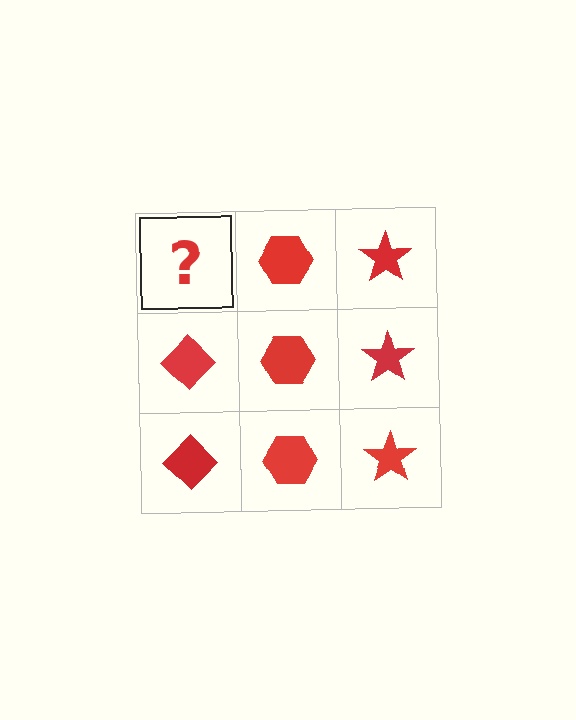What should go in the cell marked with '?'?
The missing cell should contain a red diamond.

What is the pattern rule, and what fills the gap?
The rule is that each column has a consistent shape. The gap should be filled with a red diamond.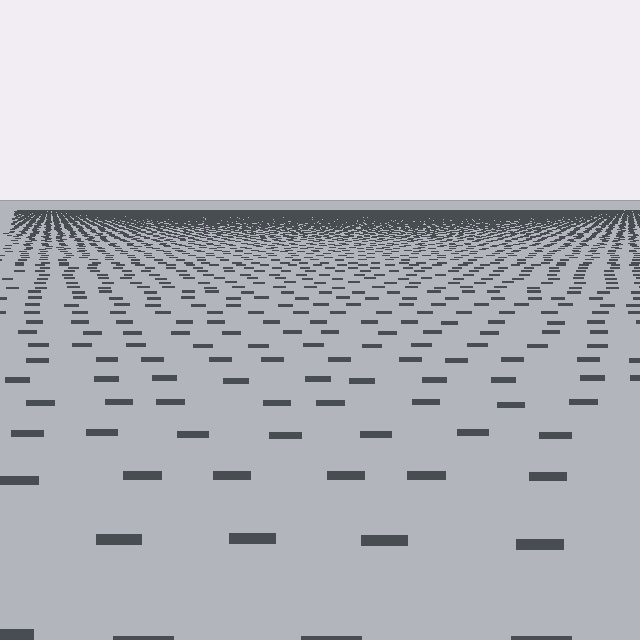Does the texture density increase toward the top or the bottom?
Density increases toward the top.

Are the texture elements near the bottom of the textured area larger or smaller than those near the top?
Larger. Near the bottom, elements are closer to the viewer and appear at a bigger on-screen size.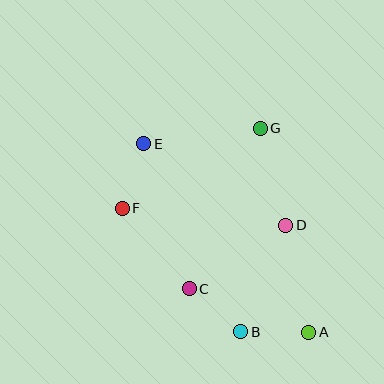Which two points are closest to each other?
Points B and C are closest to each other.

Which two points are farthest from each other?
Points A and E are farthest from each other.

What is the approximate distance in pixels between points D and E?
The distance between D and E is approximately 164 pixels.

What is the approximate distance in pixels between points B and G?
The distance between B and G is approximately 205 pixels.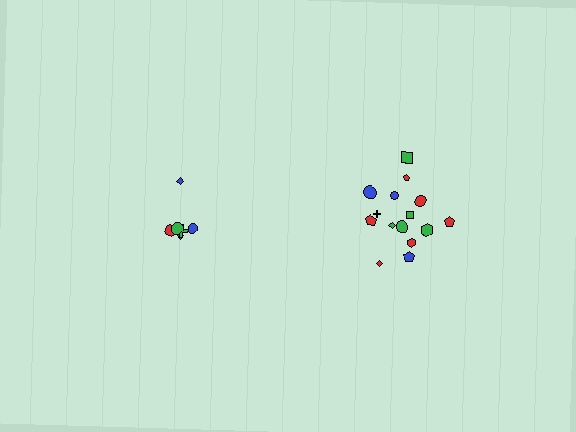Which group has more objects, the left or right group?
The right group.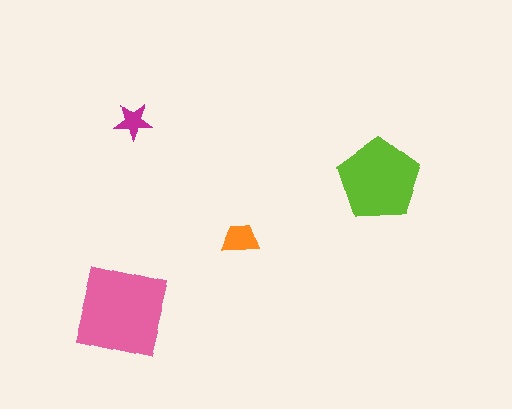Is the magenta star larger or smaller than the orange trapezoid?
Smaller.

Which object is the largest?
The pink square.